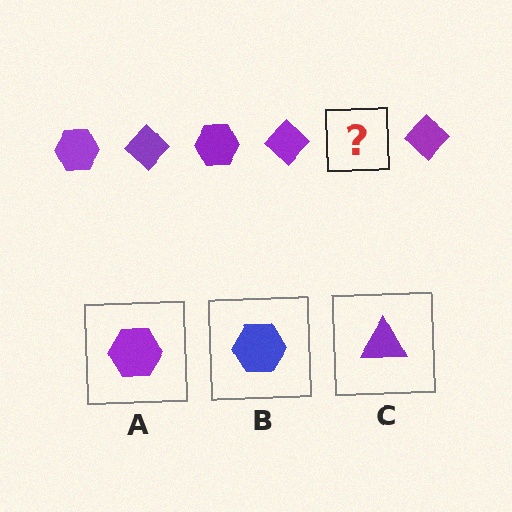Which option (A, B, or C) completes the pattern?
A.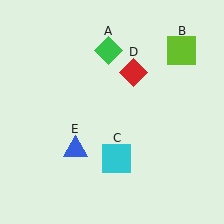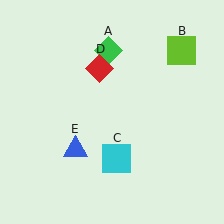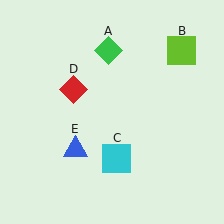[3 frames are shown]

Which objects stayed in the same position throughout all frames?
Green diamond (object A) and lime square (object B) and cyan square (object C) and blue triangle (object E) remained stationary.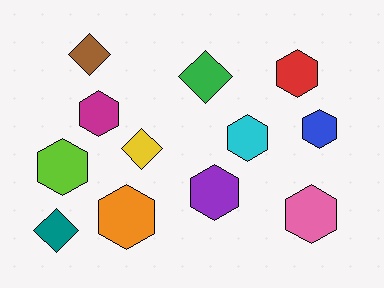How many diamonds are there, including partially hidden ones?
There are 4 diamonds.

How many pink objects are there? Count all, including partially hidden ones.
There is 1 pink object.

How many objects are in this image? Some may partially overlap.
There are 12 objects.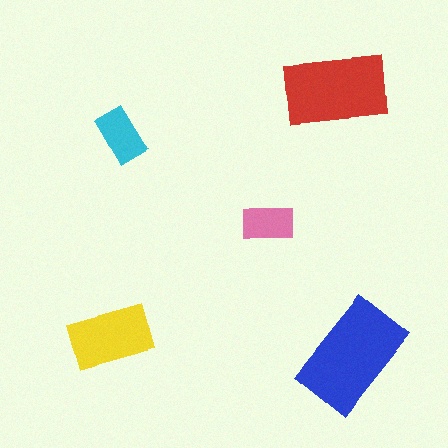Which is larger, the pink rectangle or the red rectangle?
The red one.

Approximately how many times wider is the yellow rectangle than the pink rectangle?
About 1.5 times wider.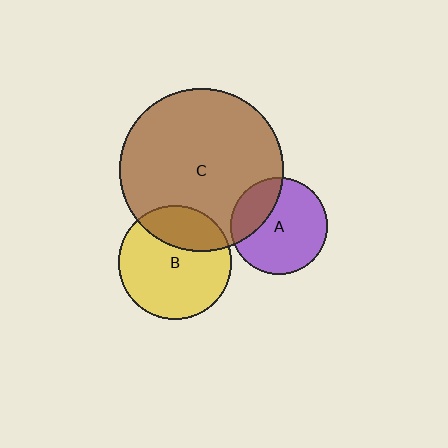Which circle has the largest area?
Circle C (brown).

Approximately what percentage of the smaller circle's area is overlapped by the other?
Approximately 30%.